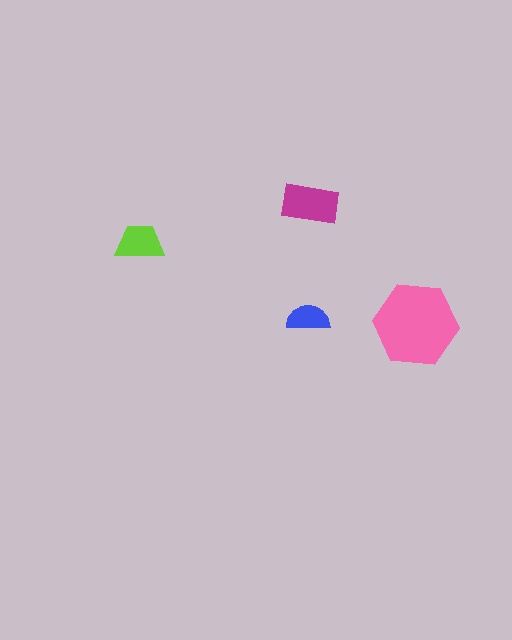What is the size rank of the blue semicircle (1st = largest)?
4th.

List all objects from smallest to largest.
The blue semicircle, the lime trapezoid, the magenta rectangle, the pink hexagon.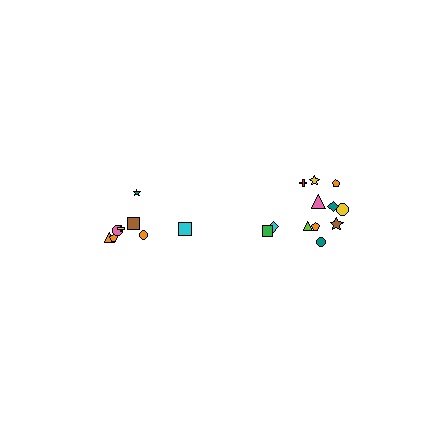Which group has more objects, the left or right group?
The right group.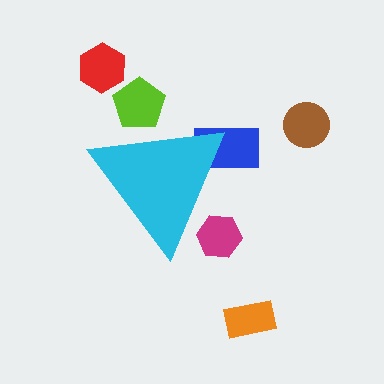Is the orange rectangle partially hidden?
No, the orange rectangle is fully visible.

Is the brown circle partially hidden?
No, the brown circle is fully visible.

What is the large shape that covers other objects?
A cyan triangle.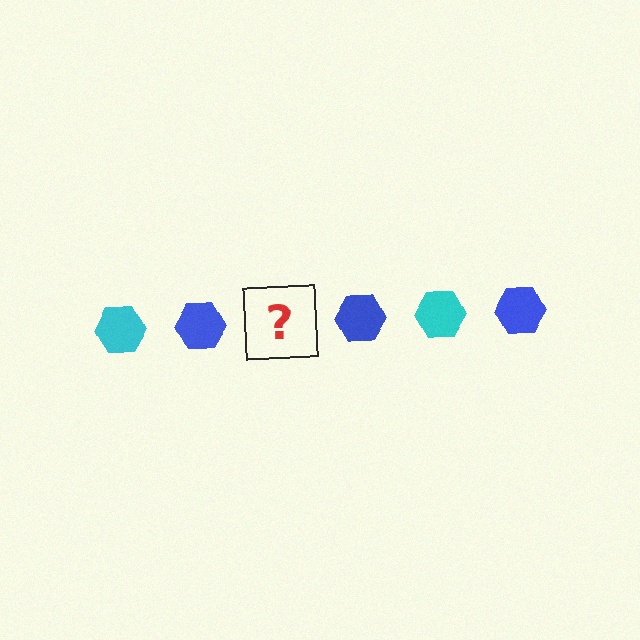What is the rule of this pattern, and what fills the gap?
The rule is that the pattern cycles through cyan, blue hexagons. The gap should be filled with a cyan hexagon.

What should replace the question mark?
The question mark should be replaced with a cyan hexagon.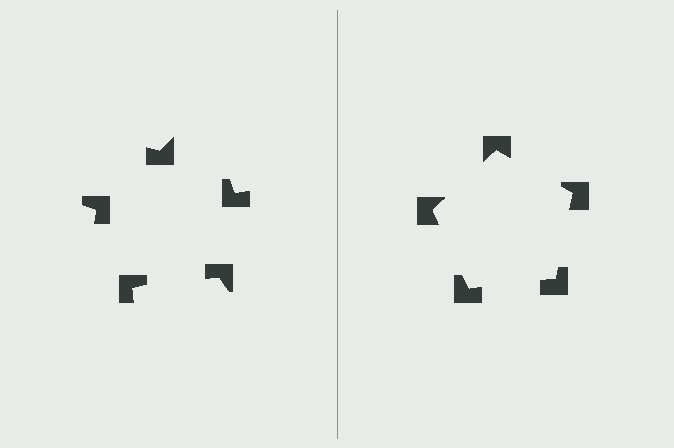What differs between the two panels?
The notched squares are positioned identically on both sides; only the wedge orientations differ. On the right they align to a pentagon; on the left they are misaligned.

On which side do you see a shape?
An illusory pentagon appears on the right side. On the left side the wedge cuts are rotated, so no coherent shape forms.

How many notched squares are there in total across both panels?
10 — 5 on each side.